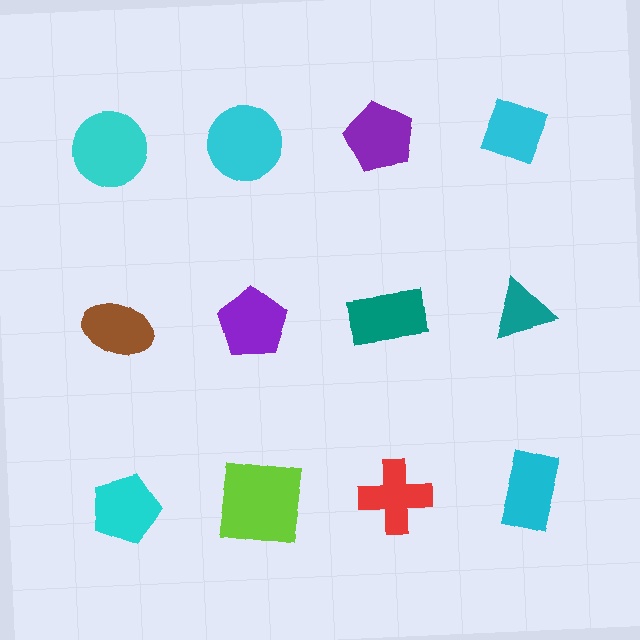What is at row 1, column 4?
A cyan diamond.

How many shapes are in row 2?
4 shapes.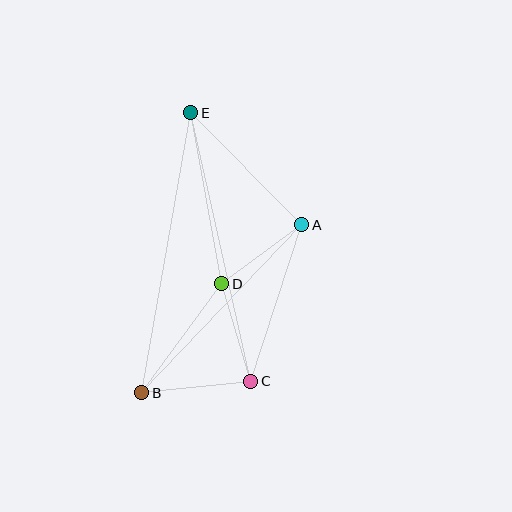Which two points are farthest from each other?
Points B and E are farthest from each other.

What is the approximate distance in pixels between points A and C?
The distance between A and C is approximately 165 pixels.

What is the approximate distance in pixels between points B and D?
The distance between B and D is approximately 135 pixels.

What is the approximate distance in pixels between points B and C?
The distance between B and C is approximately 110 pixels.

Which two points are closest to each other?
Points A and D are closest to each other.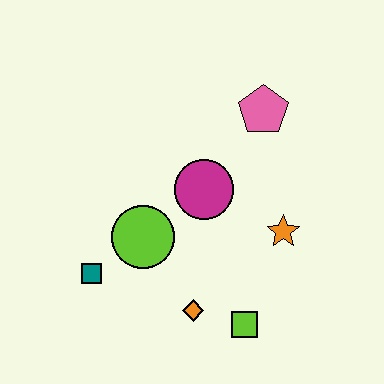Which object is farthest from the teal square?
The pink pentagon is farthest from the teal square.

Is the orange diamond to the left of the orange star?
Yes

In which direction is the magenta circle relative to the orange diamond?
The magenta circle is above the orange diamond.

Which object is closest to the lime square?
The orange diamond is closest to the lime square.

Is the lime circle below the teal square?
No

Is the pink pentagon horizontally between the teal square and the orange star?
Yes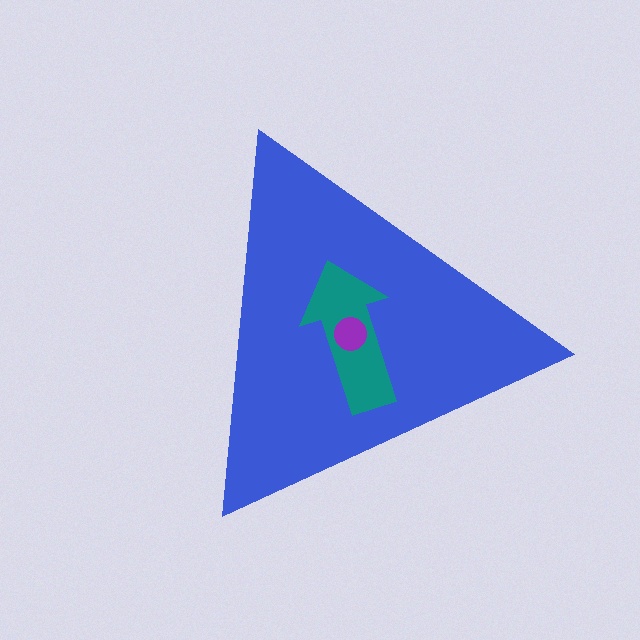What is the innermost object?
The purple circle.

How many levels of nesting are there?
3.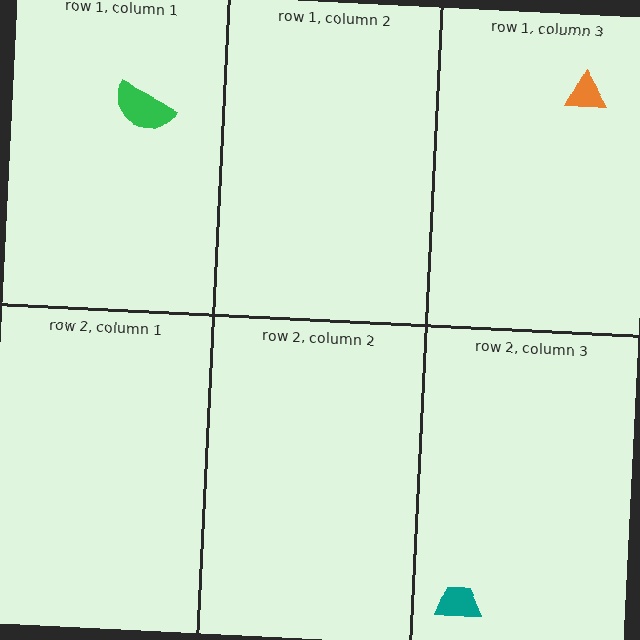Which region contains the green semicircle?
The row 1, column 1 region.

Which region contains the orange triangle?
The row 1, column 3 region.